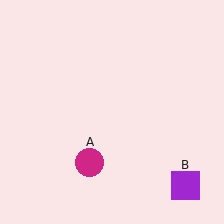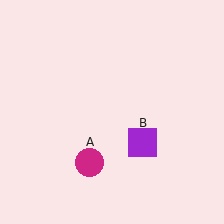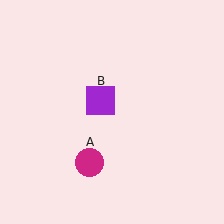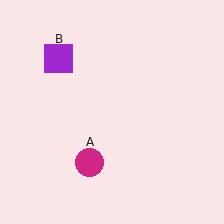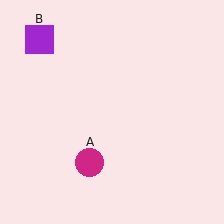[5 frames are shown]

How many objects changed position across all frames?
1 object changed position: purple square (object B).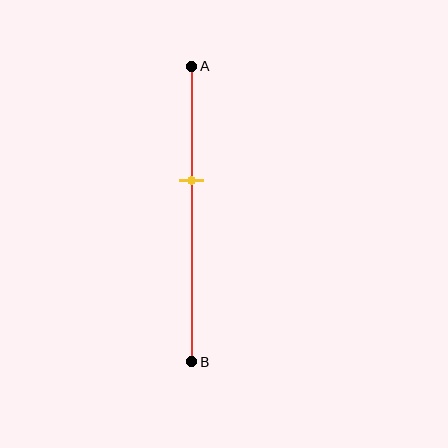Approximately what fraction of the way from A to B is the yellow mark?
The yellow mark is approximately 40% of the way from A to B.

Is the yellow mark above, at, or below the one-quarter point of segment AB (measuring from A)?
The yellow mark is below the one-quarter point of segment AB.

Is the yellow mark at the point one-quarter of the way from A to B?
No, the mark is at about 40% from A, not at the 25% one-quarter point.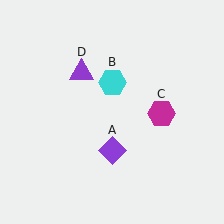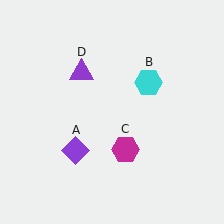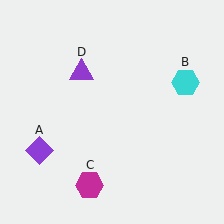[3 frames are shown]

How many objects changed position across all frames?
3 objects changed position: purple diamond (object A), cyan hexagon (object B), magenta hexagon (object C).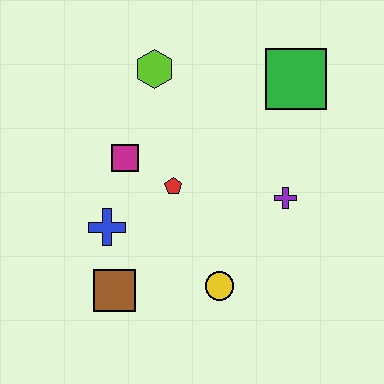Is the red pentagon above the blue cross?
Yes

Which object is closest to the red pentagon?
The magenta square is closest to the red pentagon.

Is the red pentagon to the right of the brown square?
Yes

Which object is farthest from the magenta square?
The green square is farthest from the magenta square.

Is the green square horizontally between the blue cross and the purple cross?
No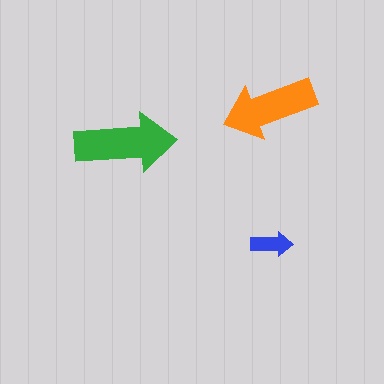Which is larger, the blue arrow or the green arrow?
The green one.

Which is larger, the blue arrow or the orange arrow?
The orange one.